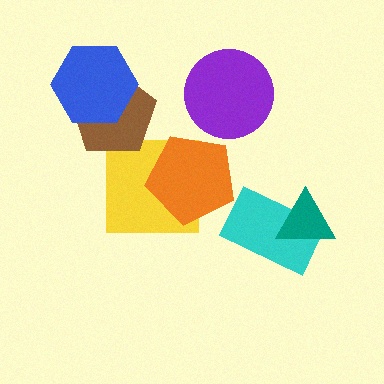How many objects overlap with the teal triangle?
1 object overlaps with the teal triangle.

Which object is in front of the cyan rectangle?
The teal triangle is in front of the cyan rectangle.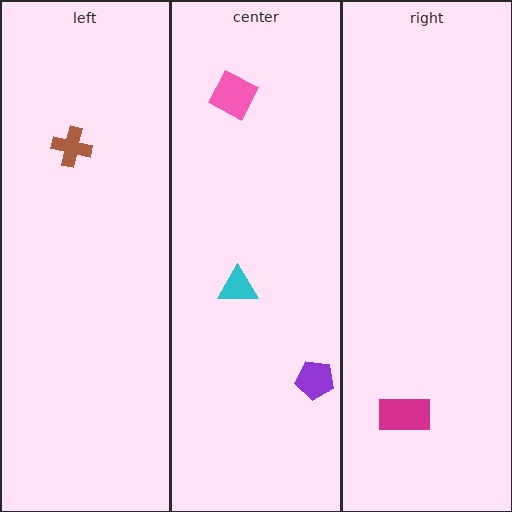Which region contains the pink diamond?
The center region.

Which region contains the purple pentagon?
The center region.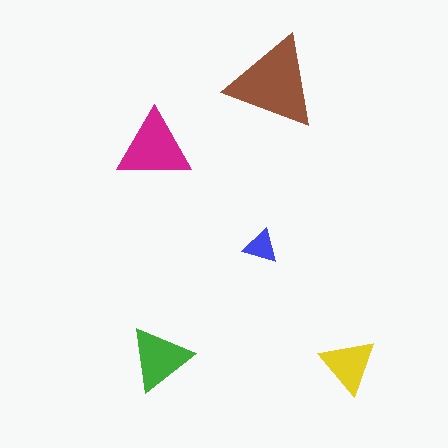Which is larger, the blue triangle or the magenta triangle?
The magenta one.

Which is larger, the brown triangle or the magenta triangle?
The brown one.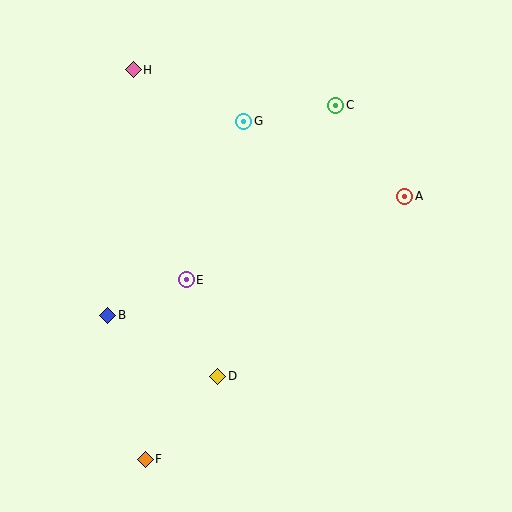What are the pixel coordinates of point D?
Point D is at (218, 376).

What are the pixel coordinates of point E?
Point E is at (186, 280).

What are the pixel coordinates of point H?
Point H is at (133, 70).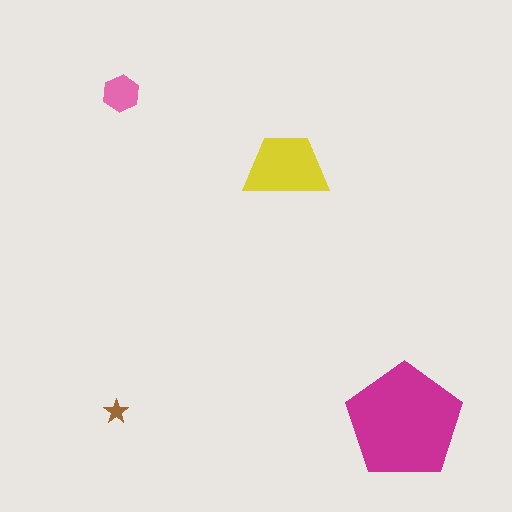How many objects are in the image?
There are 4 objects in the image.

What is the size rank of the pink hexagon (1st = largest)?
3rd.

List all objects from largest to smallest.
The magenta pentagon, the yellow trapezoid, the pink hexagon, the brown star.